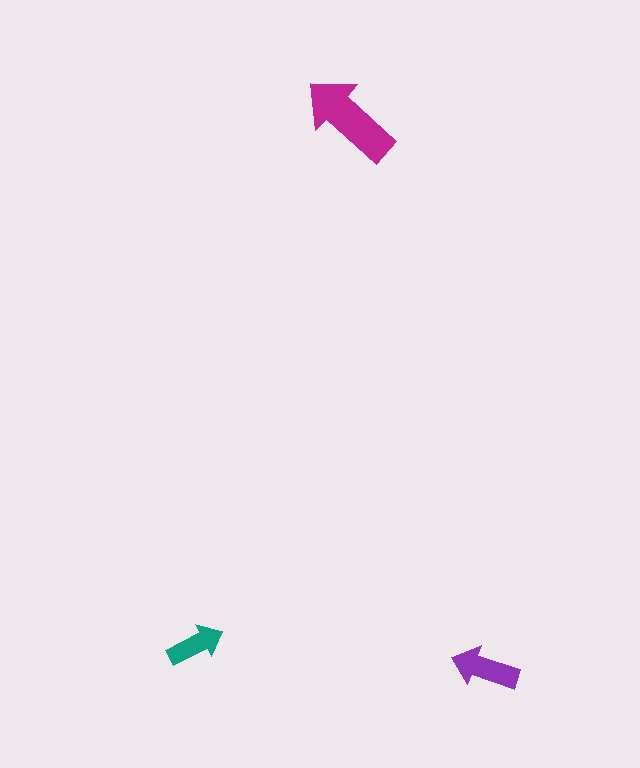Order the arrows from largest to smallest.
the magenta one, the purple one, the teal one.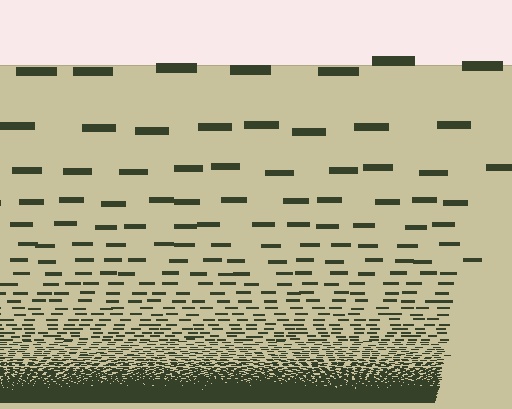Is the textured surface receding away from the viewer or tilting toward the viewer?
The surface appears to tilt toward the viewer. Texture elements get larger and sparser toward the top.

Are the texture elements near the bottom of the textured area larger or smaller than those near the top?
Smaller. The gradient is inverted — elements near the bottom are smaller and denser.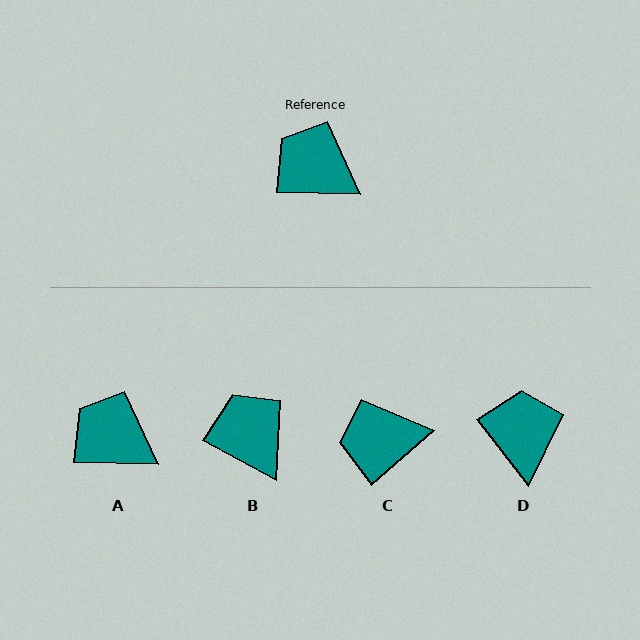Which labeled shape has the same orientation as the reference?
A.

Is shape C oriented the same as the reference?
No, it is off by about 42 degrees.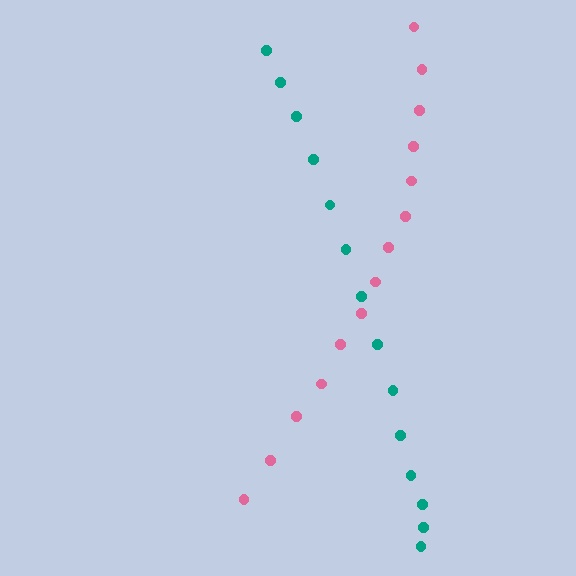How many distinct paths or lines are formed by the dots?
There are 2 distinct paths.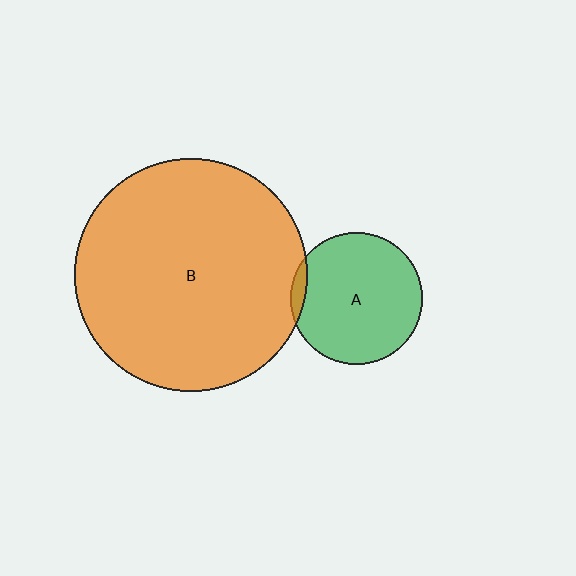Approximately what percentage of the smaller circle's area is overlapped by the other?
Approximately 5%.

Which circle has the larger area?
Circle B (orange).